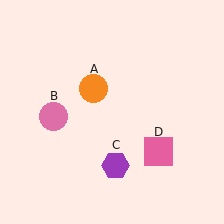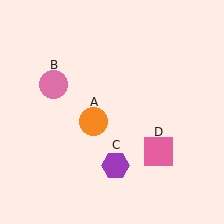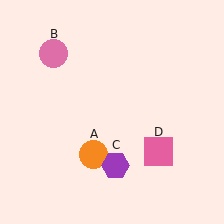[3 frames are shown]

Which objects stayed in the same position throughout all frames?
Purple hexagon (object C) and pink square (object D) remained stationary.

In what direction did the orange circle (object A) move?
The orange circle (object A) moved down.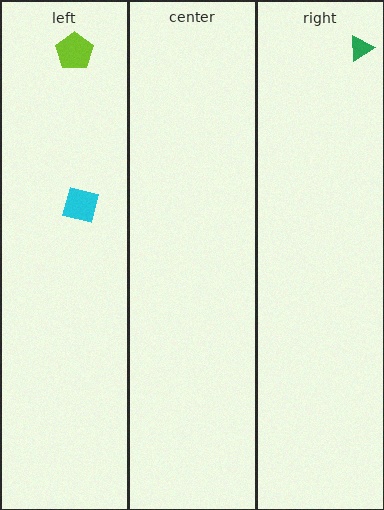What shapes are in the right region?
The green triangle.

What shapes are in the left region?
The cyan diamond, the lime pentagon.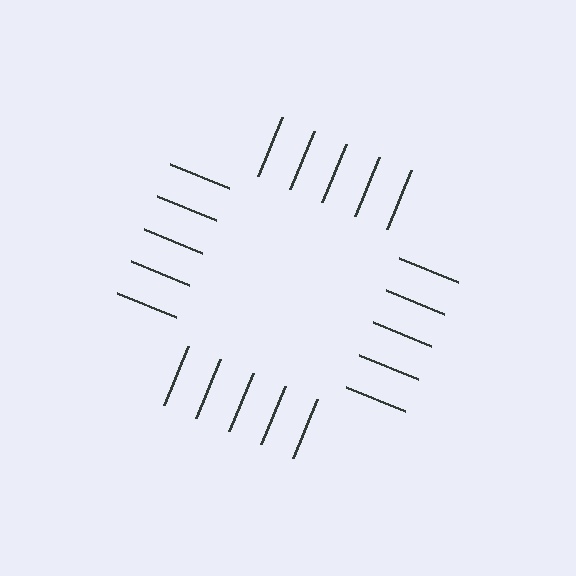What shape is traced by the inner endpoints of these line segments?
An illusory square — the line segments terminate on its edges but no continuous stroke is drawn.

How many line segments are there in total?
20 — 5 along each of the 4 edges.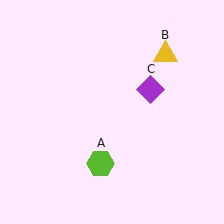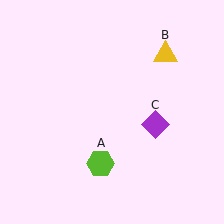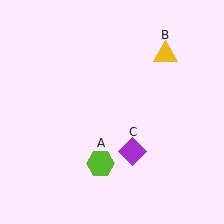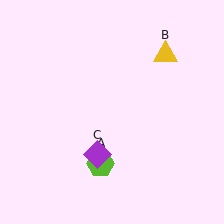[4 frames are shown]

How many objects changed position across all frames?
1 object changed position: purple diamond (object C).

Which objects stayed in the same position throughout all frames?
Lime hexagon (object A) and yellow triangle (object B) remained stationary.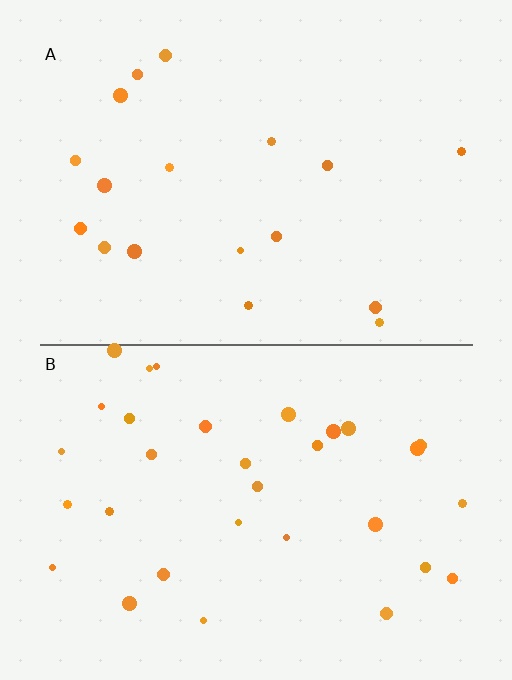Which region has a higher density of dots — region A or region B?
B (the bottom).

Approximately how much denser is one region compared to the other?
Approximately 1.8× — region B over region A.